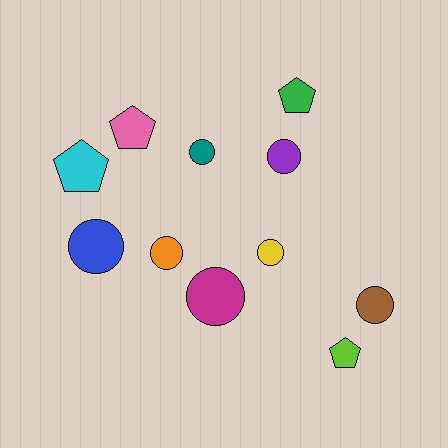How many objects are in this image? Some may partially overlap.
There are 11 objects.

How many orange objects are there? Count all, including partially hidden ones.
There is 1 orange object.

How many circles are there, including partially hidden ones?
There are 7 circles.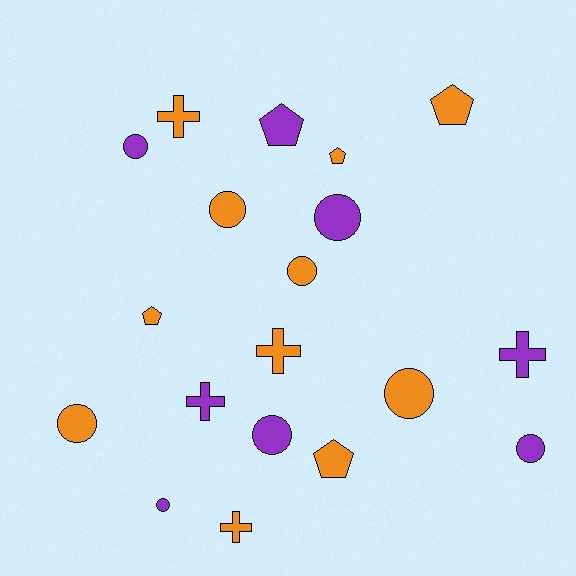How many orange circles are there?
There are 4 orange circles.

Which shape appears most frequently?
Circle, with 9 objects.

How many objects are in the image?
There are 19 objects.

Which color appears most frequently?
Orange, with 11 objects.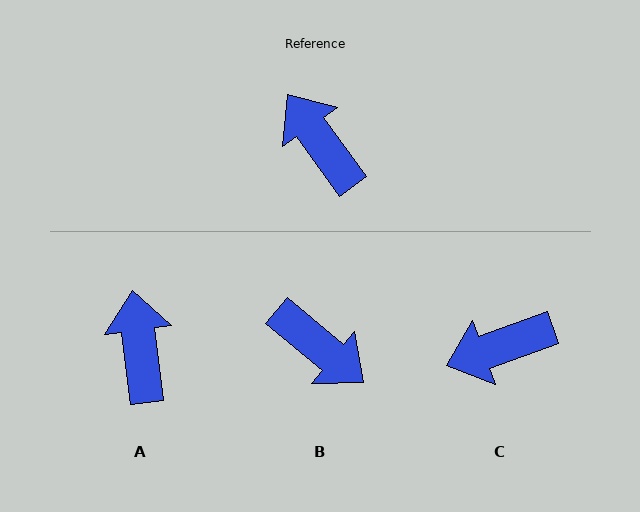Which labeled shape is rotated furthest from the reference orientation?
B, about 166 degrees away.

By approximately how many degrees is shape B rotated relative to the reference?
Approximately 166 degrees clockwise.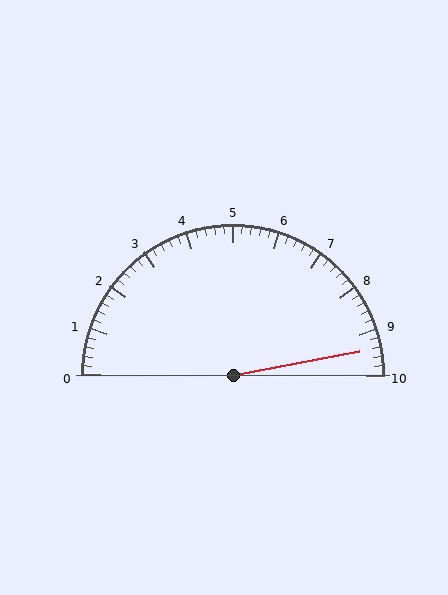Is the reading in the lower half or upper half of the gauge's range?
The reading is in the upper half of the range (0 to 10).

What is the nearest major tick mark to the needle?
The nearest major tick mark is 9.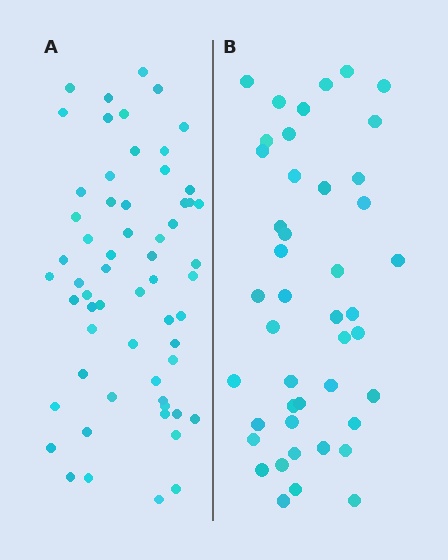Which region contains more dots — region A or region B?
Region A (the left region) has more dots.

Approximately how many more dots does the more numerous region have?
Region A has approximately 15 more dots than region B.